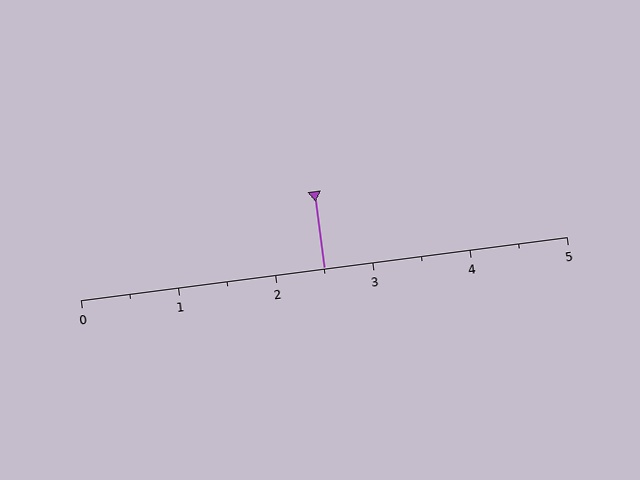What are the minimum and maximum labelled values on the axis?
The axis runs from 0 to 5.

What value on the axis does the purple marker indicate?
The marker indicates approximately 2.5.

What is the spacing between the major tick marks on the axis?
The major ticks are spaced 1 apart.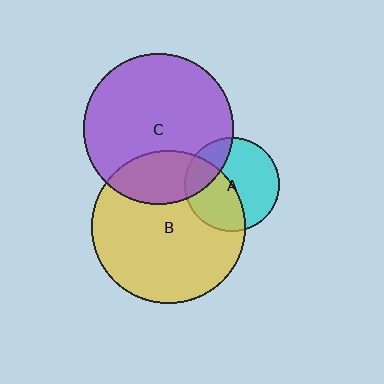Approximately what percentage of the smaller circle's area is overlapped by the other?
Approximately 25%.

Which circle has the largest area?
Circle B (yellow).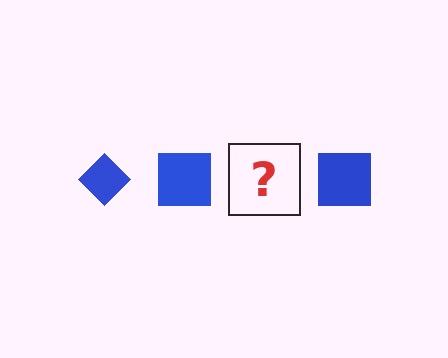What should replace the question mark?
The question mark should be replaced with a blue diamond.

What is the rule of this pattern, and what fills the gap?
The rule is that the pattern cycles through diamond, square shapes in blue. The gap should be filled with a blue diamond.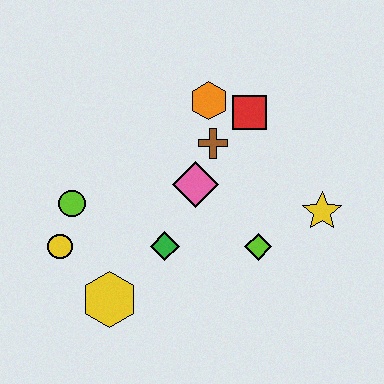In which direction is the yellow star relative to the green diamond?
The yellow star is to the right of the green diamond.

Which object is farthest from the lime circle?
The yellow star is farthest from the lime circle.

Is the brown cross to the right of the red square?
No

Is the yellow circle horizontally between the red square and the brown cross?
No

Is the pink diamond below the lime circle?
No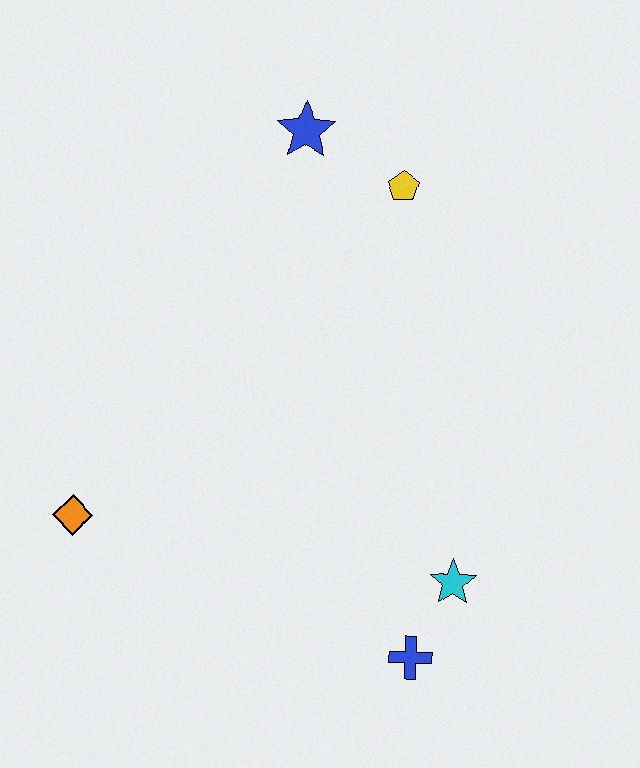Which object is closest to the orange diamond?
The blue cross is closest to the orange diamond.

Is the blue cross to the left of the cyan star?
Yes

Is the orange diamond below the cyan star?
No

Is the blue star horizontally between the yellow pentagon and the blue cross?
No